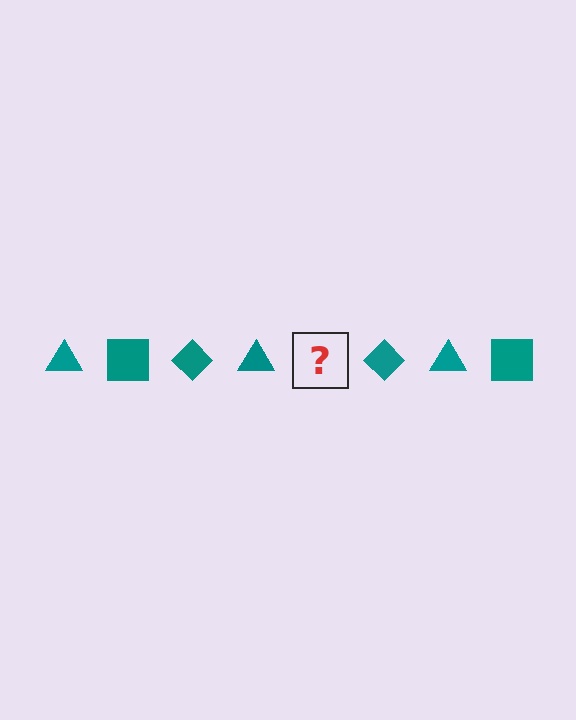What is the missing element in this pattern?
The missing element is a teal square.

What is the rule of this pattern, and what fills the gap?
The rule is that the pattern cycles through triangle, square, diamond shapes in teal. The gap should be filled with a teal square.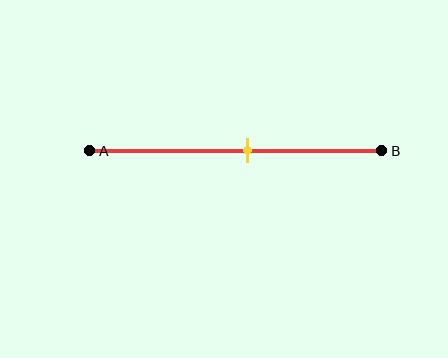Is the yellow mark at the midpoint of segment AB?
No, the mark is at about 55% from A, not at the 50% midpoint.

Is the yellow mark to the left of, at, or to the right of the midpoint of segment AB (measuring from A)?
The yellow mark is to the right of the midpoint of segment AB.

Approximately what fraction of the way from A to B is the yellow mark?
The yellow mark is approximately 55% of the way from A to B.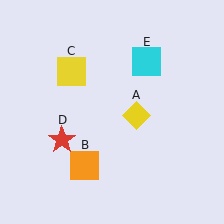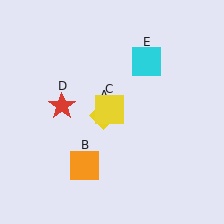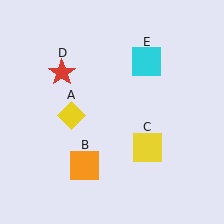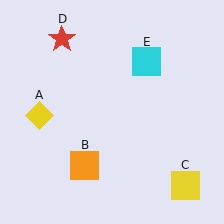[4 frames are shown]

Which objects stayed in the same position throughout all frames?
Orange square (object B) and cyan square (object E) remained stationary.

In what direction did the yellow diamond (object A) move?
The yellow diamond (object A) moved left.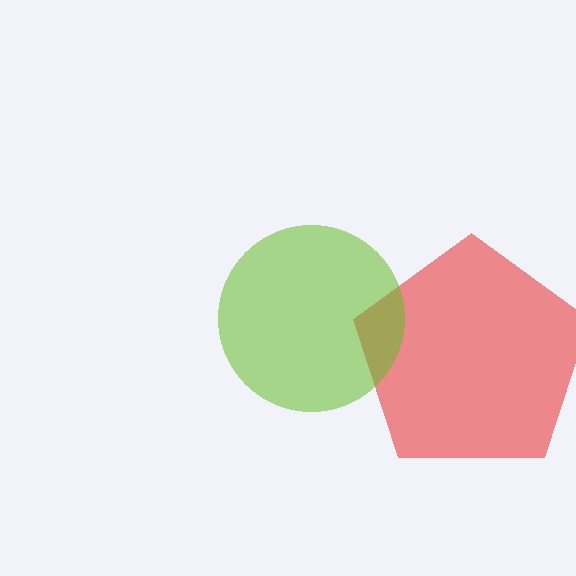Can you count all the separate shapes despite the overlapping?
Yes, there are 2 separate shapes.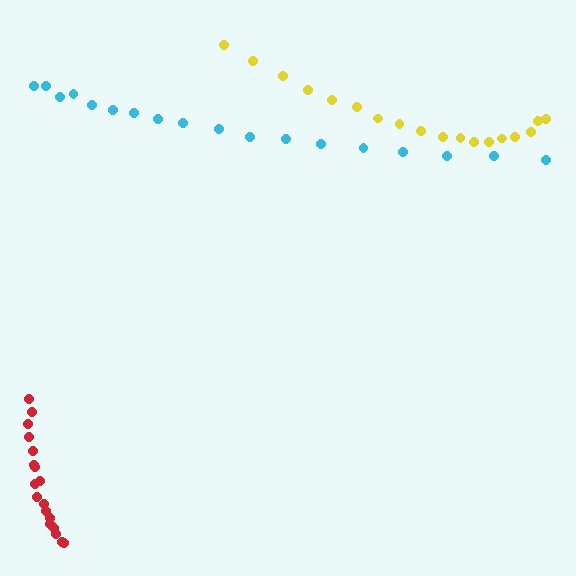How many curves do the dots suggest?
There are 3 distinct paths.